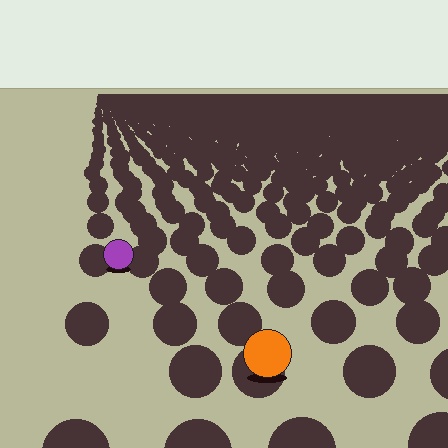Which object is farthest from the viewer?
The purple circle is farthest from the viewer. It appears smaller and the ground texture around it is denser.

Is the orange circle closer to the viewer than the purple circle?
Yes. The orange circle is closer — you can tell from the texture gradient: the ground texture is coarser near it.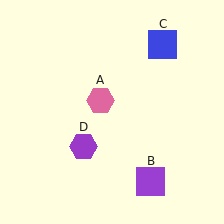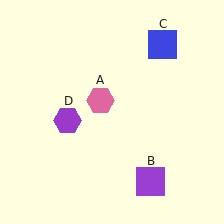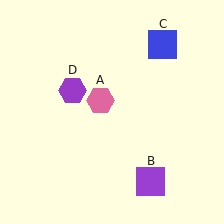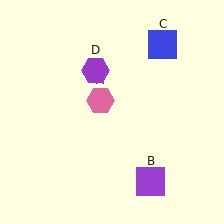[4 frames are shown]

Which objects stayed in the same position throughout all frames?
Pink hexagon (object A) and purple square (object B) and blue square (object C) remained stationary.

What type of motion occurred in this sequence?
The purple hexagon (object D) rotated clockwise around the center of the scene.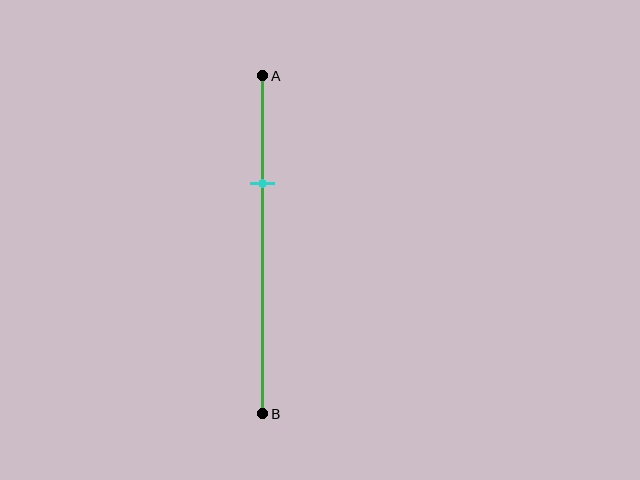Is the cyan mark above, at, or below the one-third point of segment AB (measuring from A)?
The cyan mark is approximately at the one-third point of segment AB.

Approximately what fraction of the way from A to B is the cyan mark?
The cyan mark is approximately 30% of the way from A to B.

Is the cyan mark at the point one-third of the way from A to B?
Yes, the mark is approximately at the one-third point.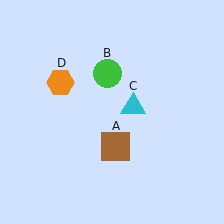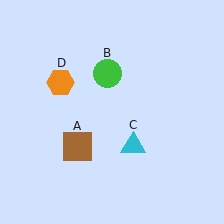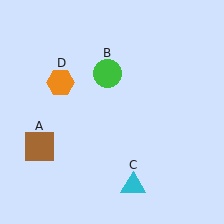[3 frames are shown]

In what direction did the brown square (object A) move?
The brown square (object A) moved left.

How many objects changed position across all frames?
2 objects changed position: brown square (object A), cyan triangle (object C).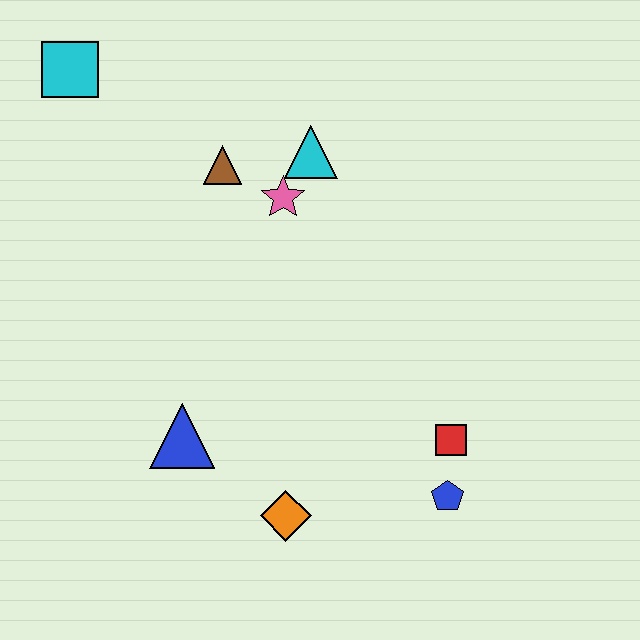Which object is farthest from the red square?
The cyan square is farthest from the red square.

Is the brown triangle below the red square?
No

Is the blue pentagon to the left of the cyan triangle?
No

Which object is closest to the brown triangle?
The pink star is closest to the brown triangle.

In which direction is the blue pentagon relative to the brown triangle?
The blue pentagon is below the brown triangle.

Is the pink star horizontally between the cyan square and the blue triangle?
No